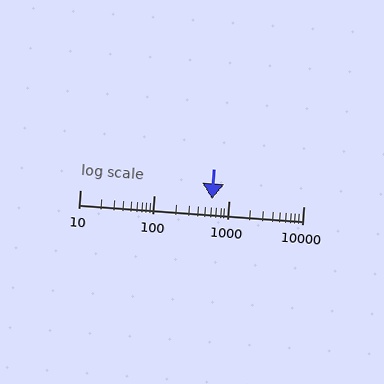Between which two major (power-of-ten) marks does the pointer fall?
The pointer is between 100 and 1000.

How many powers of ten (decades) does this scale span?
The scale spans 3 decades, from 10 to 10000.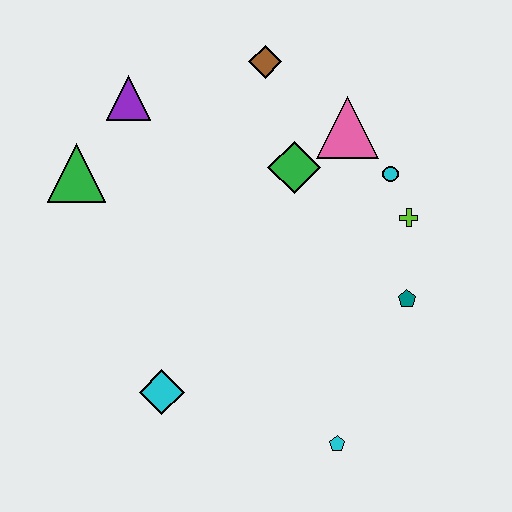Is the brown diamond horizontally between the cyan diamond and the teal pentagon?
Yes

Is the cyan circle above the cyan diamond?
Yes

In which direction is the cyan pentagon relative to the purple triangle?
The cyan pentagon is below the purple triangle.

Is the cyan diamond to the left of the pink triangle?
Yes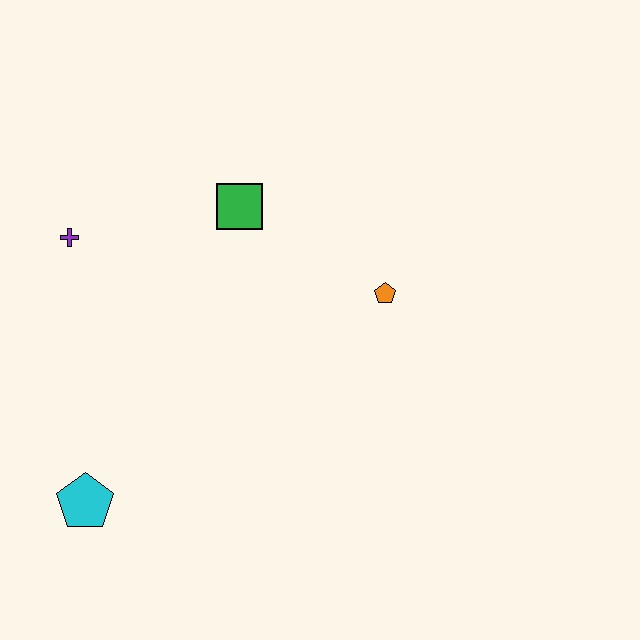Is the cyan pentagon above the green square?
No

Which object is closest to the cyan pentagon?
The purple cross is closest to the cyan pentagon.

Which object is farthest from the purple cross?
The orange pentagon is farthest from the purple cross.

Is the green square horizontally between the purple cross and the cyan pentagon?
No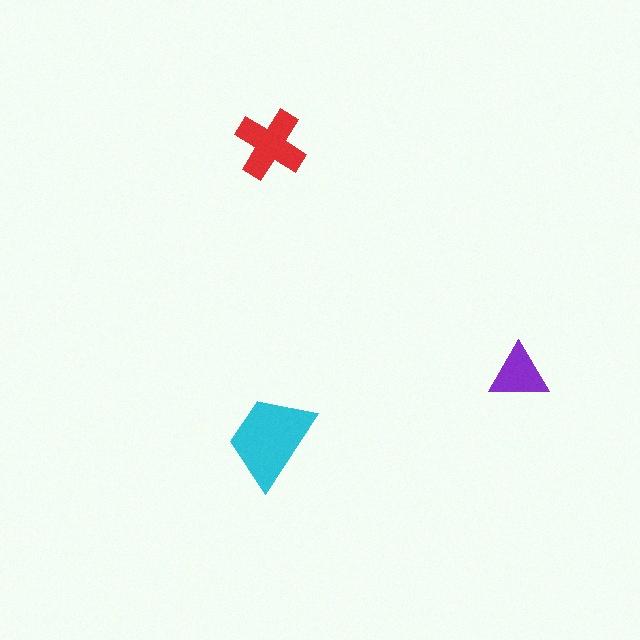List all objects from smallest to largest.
The purple triangle, the red cross, the cyan trapezoid.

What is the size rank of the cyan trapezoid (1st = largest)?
1st.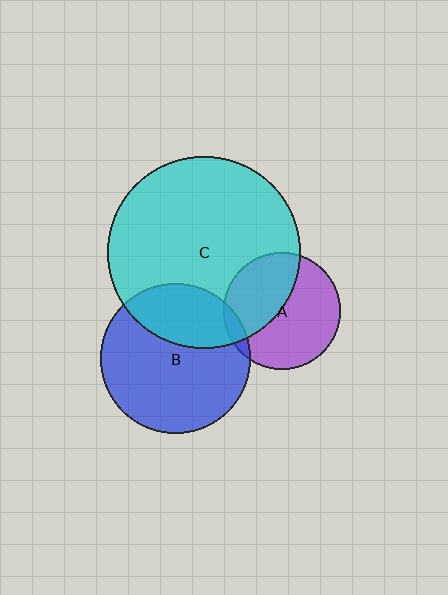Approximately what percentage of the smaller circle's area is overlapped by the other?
Approximately 5%.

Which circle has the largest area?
Circle C (cyan).